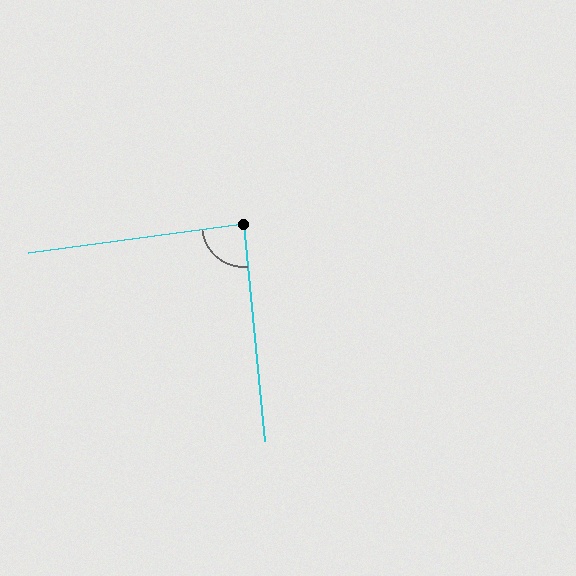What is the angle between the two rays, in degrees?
Approximately 88 degrees.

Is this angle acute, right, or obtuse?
It is approximately a right angle.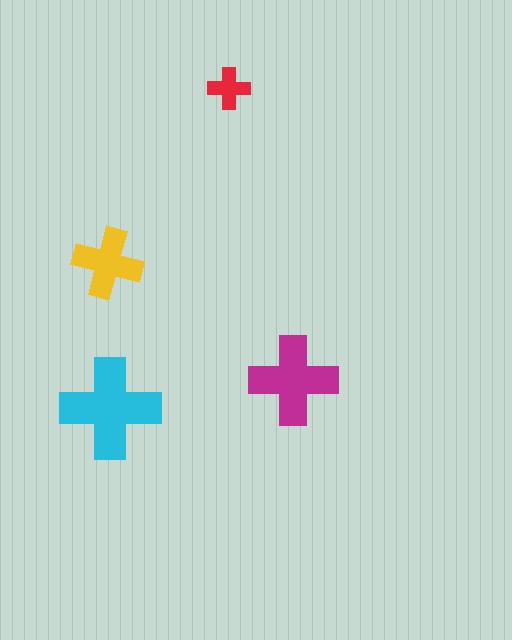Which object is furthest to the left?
The yellow cross is leftmost.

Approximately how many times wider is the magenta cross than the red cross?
About 2 times wider.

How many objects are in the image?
There are 4 objects in the image.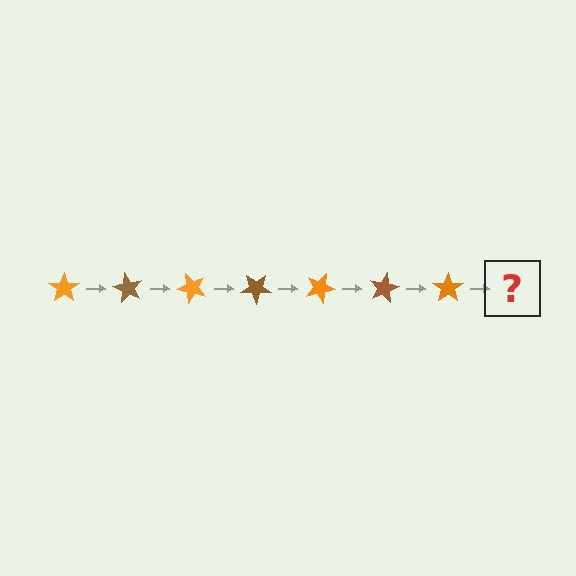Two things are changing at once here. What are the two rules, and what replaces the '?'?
The two rules are that it rotates 60 degrees each step and the color cycles through orange and brown. The '?' should be a brown star, rotated 420 degrees from the start.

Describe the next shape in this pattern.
It should be a brown star, rotated 420 degrees from the start.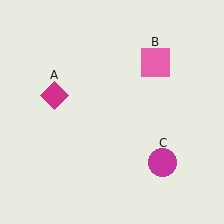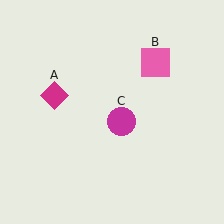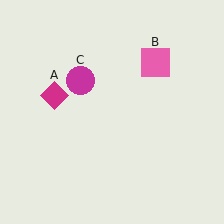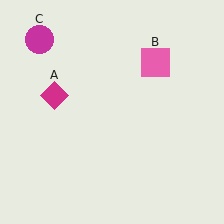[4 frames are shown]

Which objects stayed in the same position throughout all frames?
Magenta diamond (object A) and pink square (object B) remained stationary.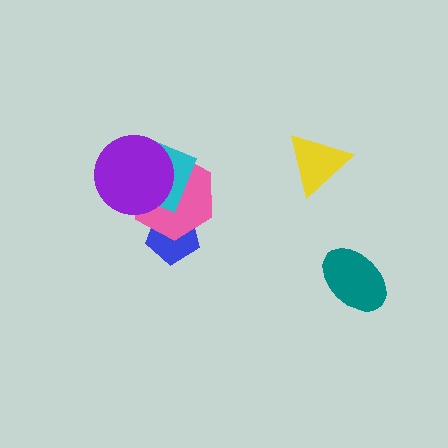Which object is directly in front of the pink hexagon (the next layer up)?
The cyan diamond is directly in front of the pink hexagon.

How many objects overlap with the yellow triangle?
0 objects overlap with the yellow triangle.